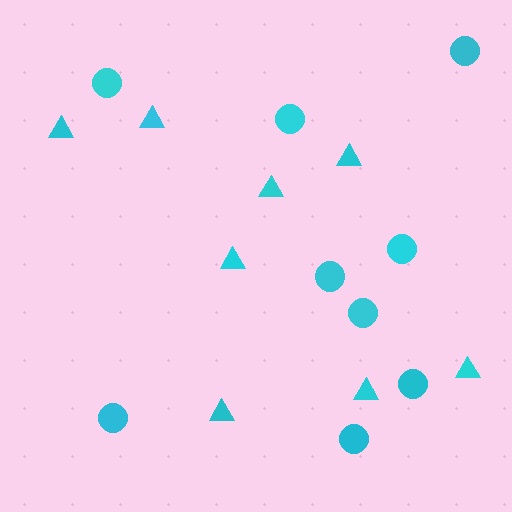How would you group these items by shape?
There are 2 groups: one group of circles (9) and one group of triangles (8).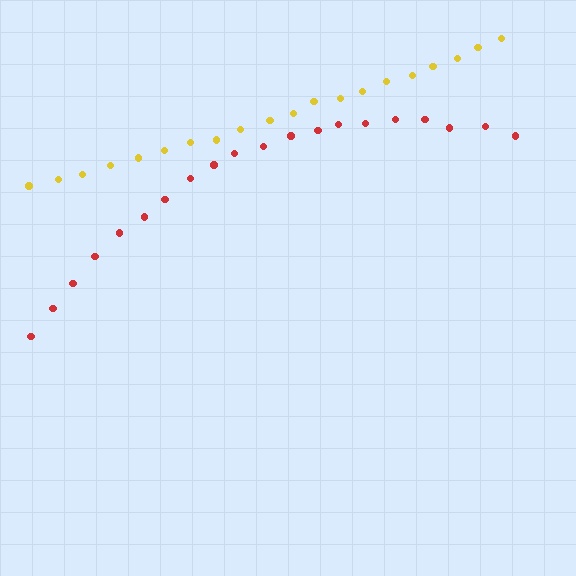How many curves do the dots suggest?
There are 2 distinct paths.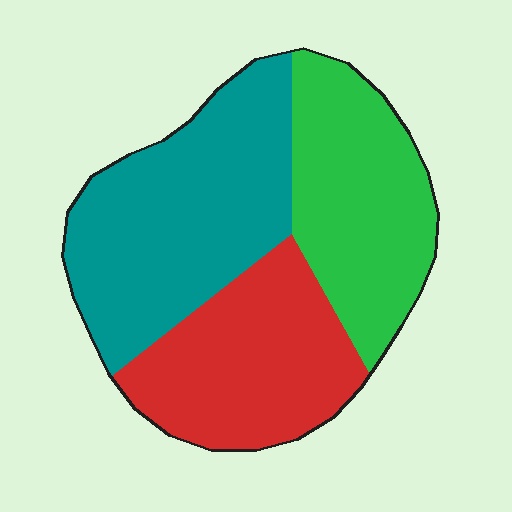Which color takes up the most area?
Teal, at roughly 40%.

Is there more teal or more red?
Teal.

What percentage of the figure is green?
Green takes up about one third (1/3) of the figure.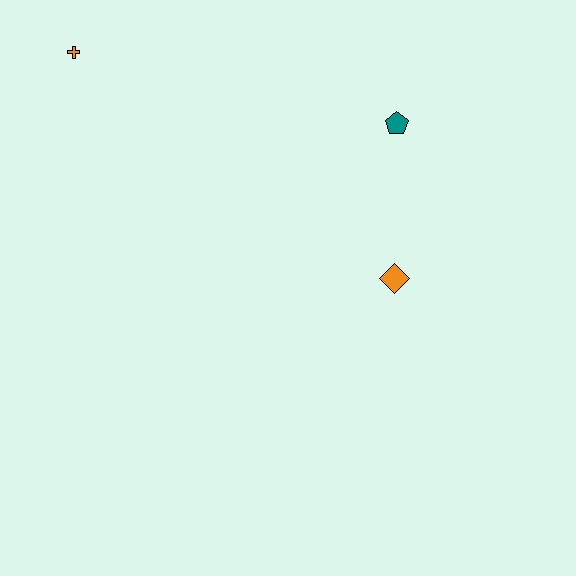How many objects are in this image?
There are 3 objects.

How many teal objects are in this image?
There is 1 teal object.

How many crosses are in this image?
There is 1 cross.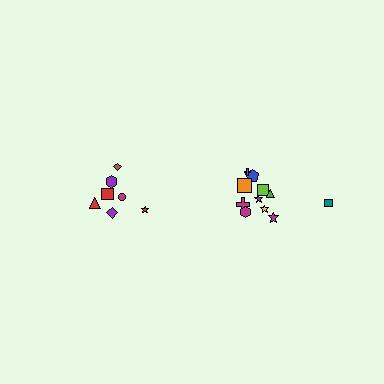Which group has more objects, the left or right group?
The right group.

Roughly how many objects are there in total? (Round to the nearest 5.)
Roughly 20 objects in total.